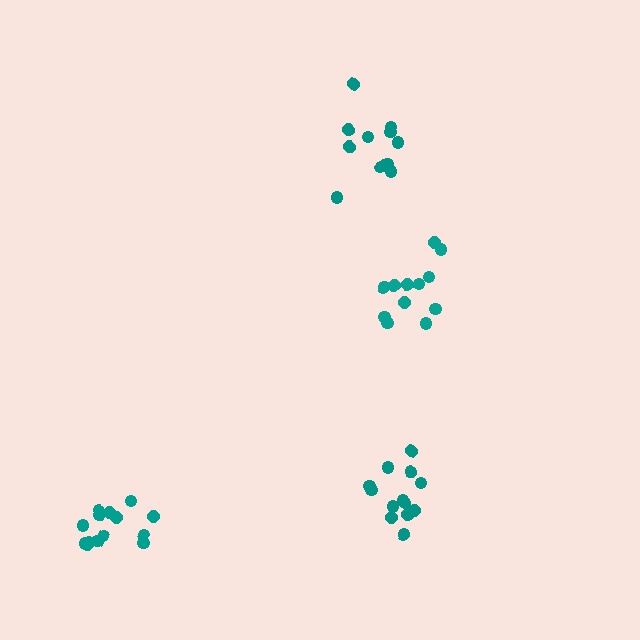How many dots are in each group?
Group 1: 13 dots, Group 2: 12 dots, Group 3: 14 dots, Group 4: 13 dots (52 total).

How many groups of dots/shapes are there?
There are 4 groups.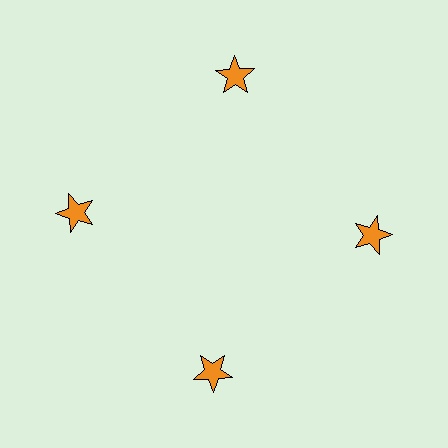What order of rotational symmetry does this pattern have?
This pattern has 4-fold rotational symmetry.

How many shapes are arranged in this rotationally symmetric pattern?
There are 4 shapes, arranged in 4 groups of 1.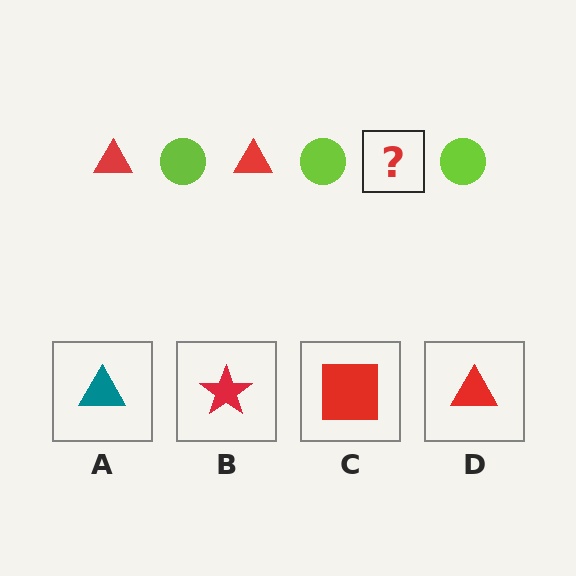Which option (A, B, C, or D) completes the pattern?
D.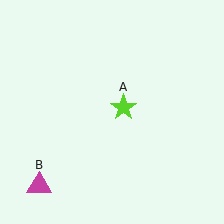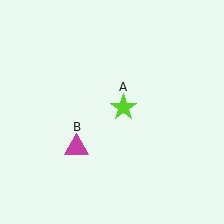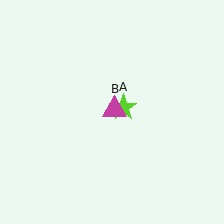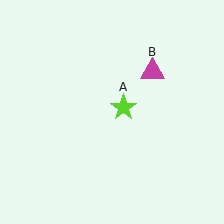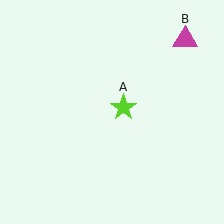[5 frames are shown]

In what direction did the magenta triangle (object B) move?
The magenta triangle (object B) moved up and to the right.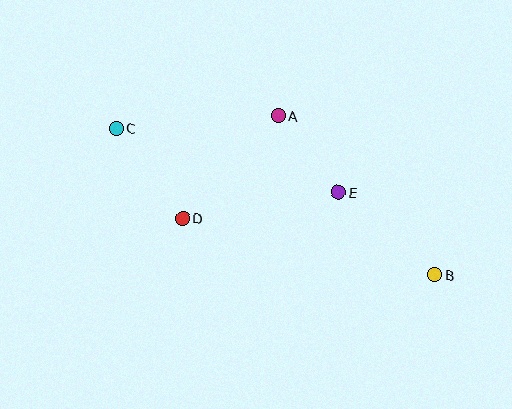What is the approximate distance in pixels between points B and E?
The distance between B and E is approximately 127 pixels.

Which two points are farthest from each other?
Points B and C are farthest from each other.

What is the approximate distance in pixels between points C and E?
The distance between C and E is approximately 231 pixels.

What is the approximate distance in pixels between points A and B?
The distance between A and B is approximately 223 pixels.